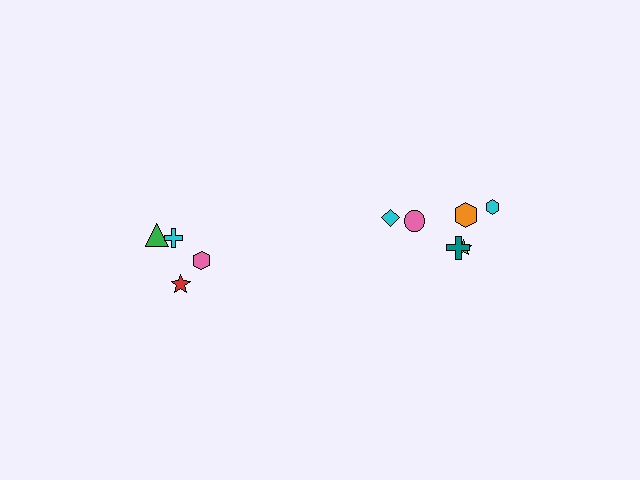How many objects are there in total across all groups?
There are 10 objects.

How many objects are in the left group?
There are 4 objects.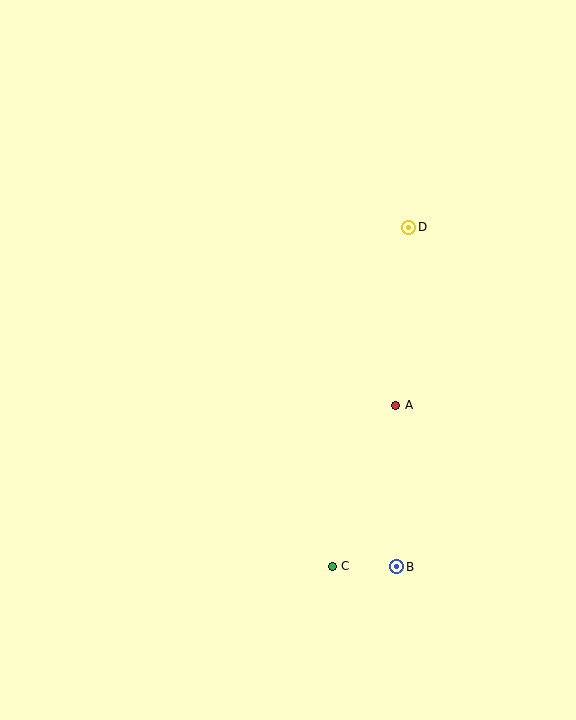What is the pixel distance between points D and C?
The distance between D and C is 347 pixels.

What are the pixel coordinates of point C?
Point C is at (332, 566).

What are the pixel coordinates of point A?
Point A is at (396, 405).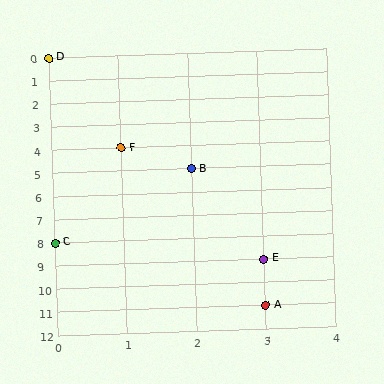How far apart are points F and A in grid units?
Points F and A are 2 columns and 7 rows apart (about 7.3 grid units diagonally).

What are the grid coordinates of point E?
Point E is at grid coordinates (3, 9).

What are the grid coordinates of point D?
Point D is at grid coordinates (0, 0).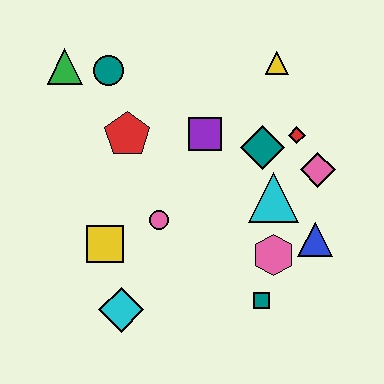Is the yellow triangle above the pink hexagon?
Yes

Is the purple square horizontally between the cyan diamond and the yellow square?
No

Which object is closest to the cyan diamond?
The yellow square is closest to the cyan diamond.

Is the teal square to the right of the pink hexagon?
No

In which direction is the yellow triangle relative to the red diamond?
The yellow triangle is above the red diamond.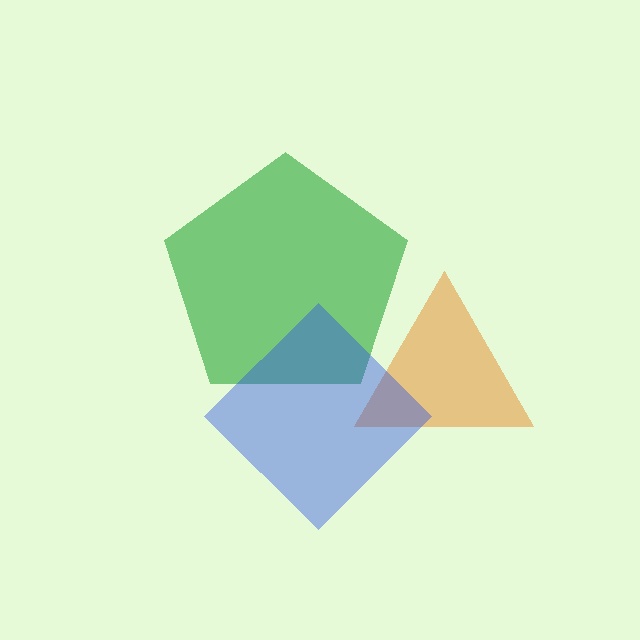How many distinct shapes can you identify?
There are 3 distinct shapes: a green pentagon, an orange triangle, a blue diamond.